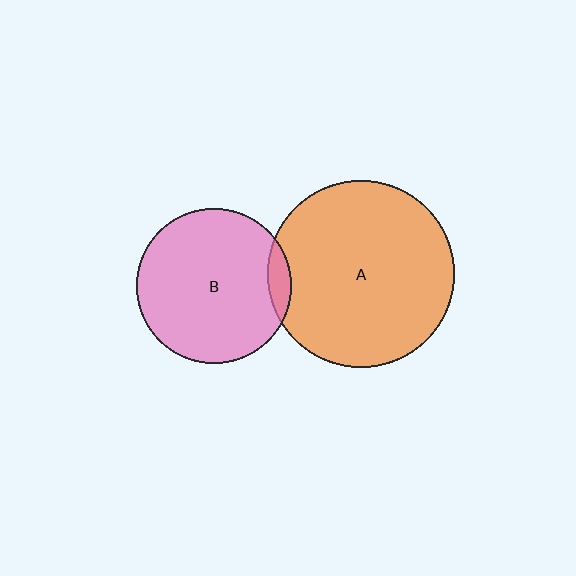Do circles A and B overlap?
Yes.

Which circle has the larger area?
Circle A (orange).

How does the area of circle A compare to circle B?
Approximately 1.5 times.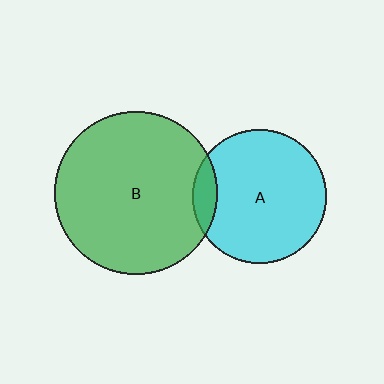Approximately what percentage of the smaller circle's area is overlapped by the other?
Approximately 10%.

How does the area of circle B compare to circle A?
Approximately 1.5 times.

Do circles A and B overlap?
Yes.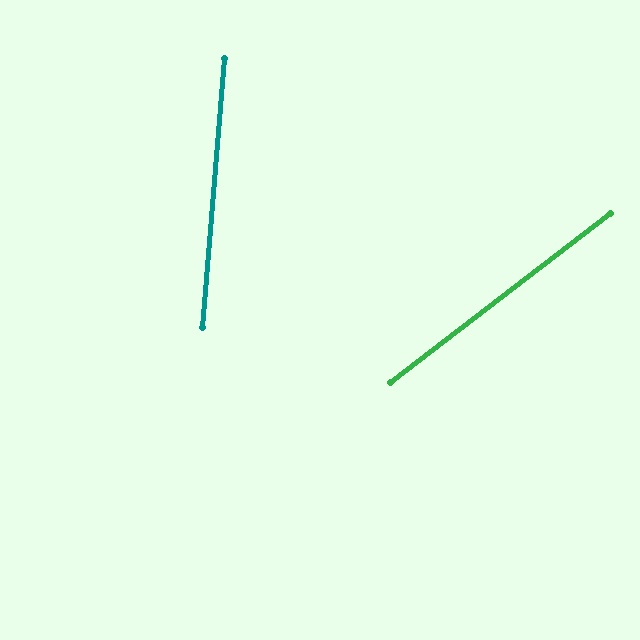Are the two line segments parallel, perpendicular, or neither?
Neither parallel nor perpendicular — they differ by about 48°.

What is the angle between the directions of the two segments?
Approximately 48 degrees.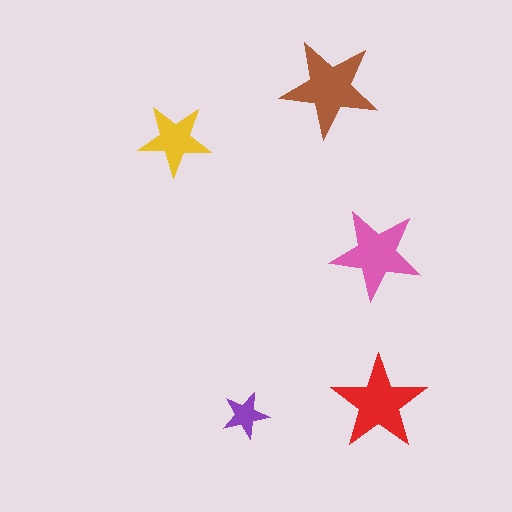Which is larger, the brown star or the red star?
The brown one.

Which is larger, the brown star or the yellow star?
The brown one.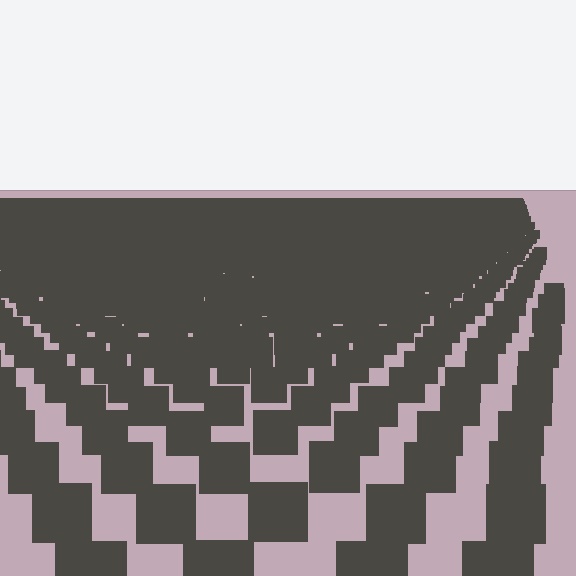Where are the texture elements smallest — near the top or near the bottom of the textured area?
Near the top.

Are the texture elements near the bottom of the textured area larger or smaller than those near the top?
Larger. Near the bottom, elements are closer to the viewer and appear at a bigger on-screen size.